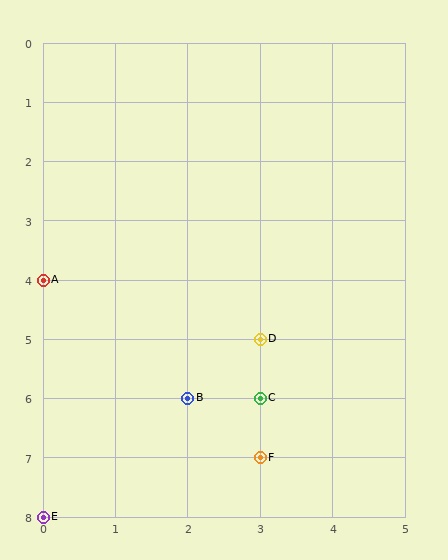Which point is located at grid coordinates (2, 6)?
Point B is at (2, 6).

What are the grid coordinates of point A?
Point A is at grid coordinates (0, 4).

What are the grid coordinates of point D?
Point D is at grid coordinates (3, 5).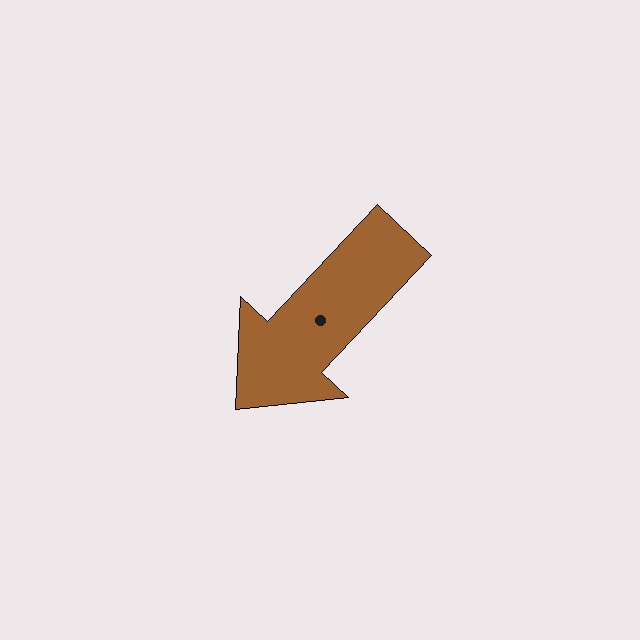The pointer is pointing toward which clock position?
Roughly 7 o'clock.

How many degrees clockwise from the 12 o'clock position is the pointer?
Approximately 223 degrees.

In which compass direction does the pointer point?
Southwest.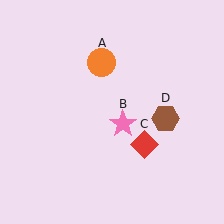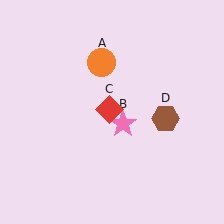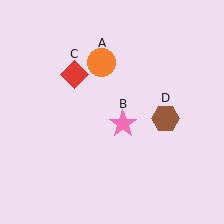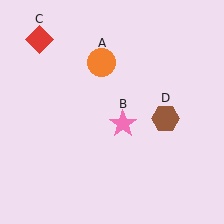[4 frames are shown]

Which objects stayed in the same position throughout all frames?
Orange circle (object A) and pink star (object B) and brown hexagon (object D) remained stationary.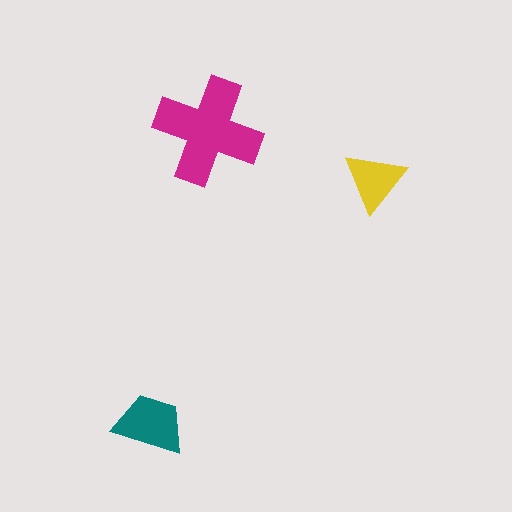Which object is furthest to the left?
The teal trapezoid is leftmost.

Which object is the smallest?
The yellow triangle.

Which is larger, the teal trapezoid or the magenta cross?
The magenta cross.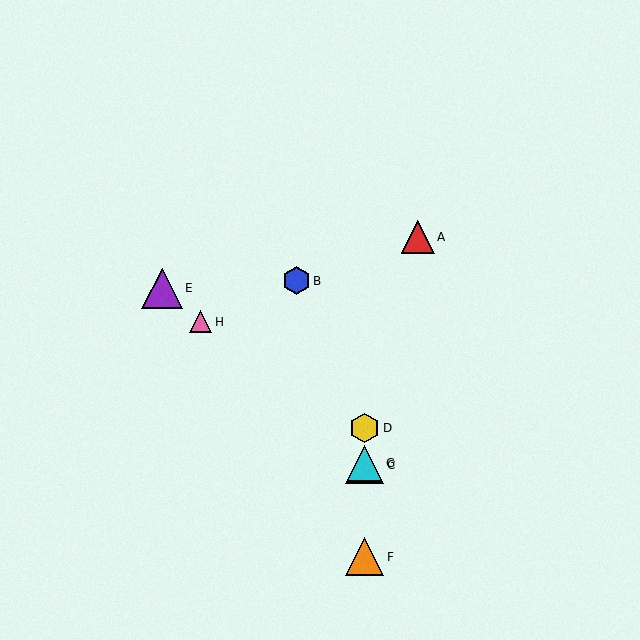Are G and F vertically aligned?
Yes, both are at x≈365.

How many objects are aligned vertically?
4 objects (C, D, F, G) are aligned vertically.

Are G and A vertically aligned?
No, G is at x≈365 and A is at x≈418.